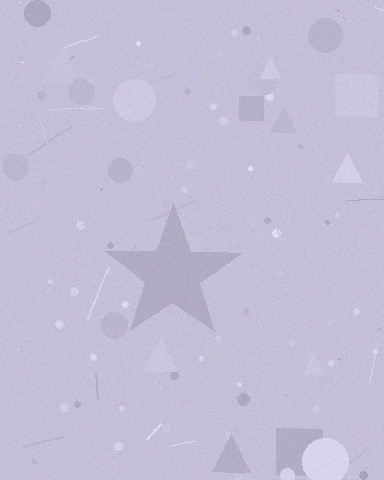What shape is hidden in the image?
A star is hidden in the image.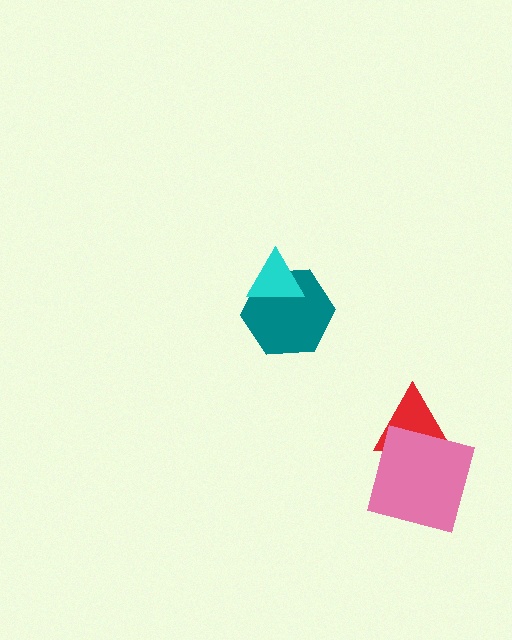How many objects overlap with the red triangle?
1 object overlaps with the red triangle.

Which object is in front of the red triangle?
The pink square is in front of the red triangle.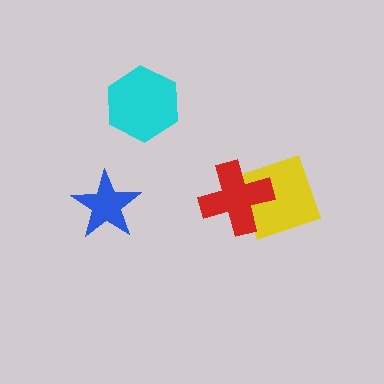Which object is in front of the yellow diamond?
The red cross is in front of the yellow diamond.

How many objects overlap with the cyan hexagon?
0 objects overlap with the cyan hexagon.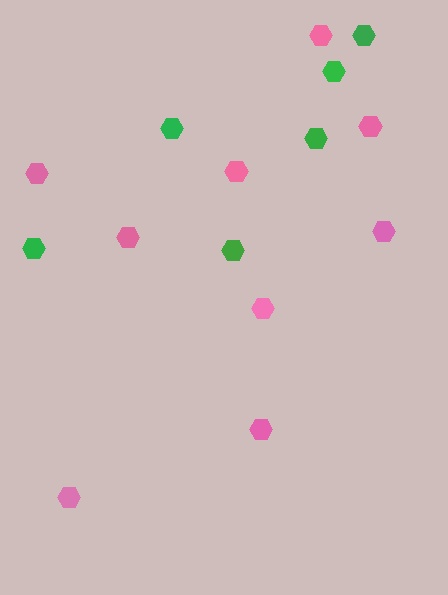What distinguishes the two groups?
There are 2 groups: one group of green hexagons (6) and one group of pink hexagons (9).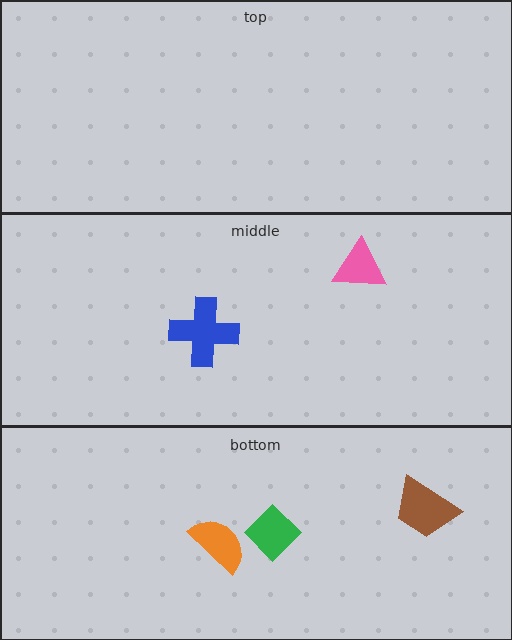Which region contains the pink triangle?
The middle region.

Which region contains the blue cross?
The middle region.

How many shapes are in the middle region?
2.